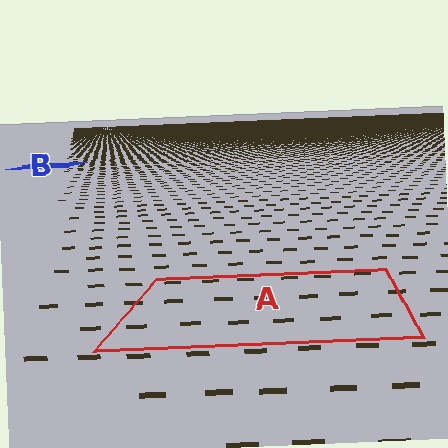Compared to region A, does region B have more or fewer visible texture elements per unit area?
Region B has more texture elements per unit area — they are packed more densely because it is farther away.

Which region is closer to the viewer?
Region A is closer. The texture elements there are larger and more spread out.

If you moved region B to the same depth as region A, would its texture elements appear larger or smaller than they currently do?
They would appear larger. At a closer depth, the same texture elements are projected at a bigger on-screen size.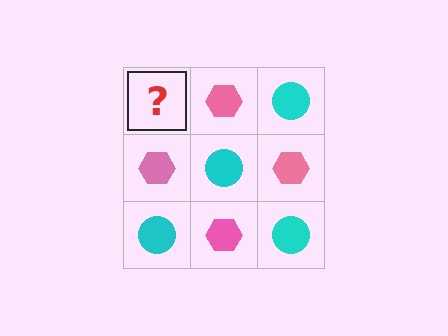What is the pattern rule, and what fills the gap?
The rule is that it alternates cyan circle and pink hexagon in a checkerboard pattern. The gap should be filled with a cyan circle.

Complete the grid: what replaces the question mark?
The question mark should be replaced with a cyan circle.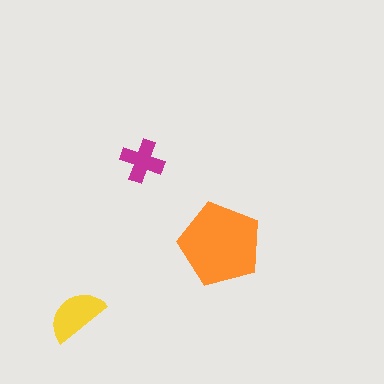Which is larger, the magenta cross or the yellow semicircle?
The yellow semicircle.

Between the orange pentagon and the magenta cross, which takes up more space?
The orange pentagon.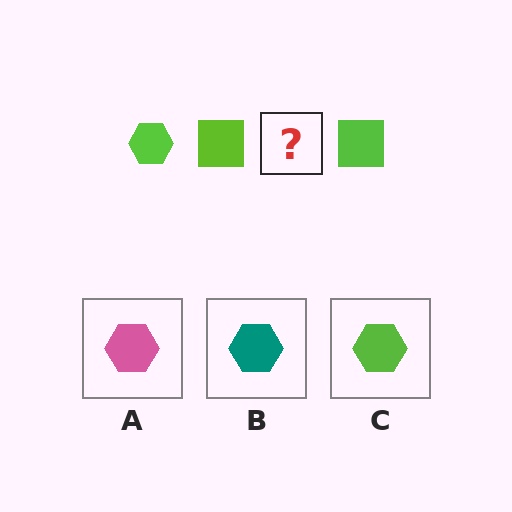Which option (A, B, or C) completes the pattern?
C.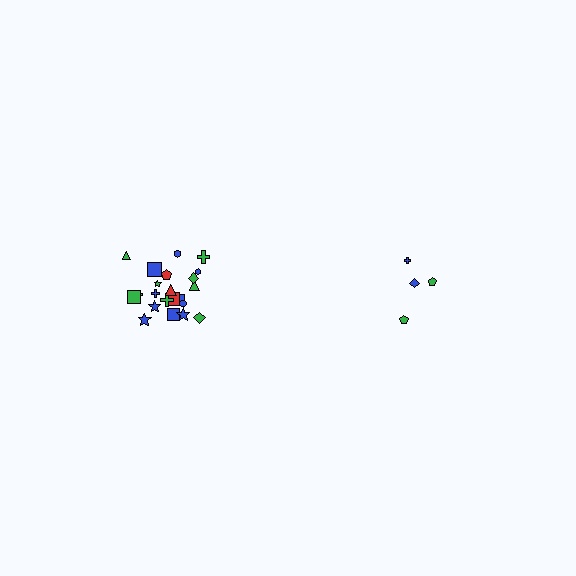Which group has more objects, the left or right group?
The left group.